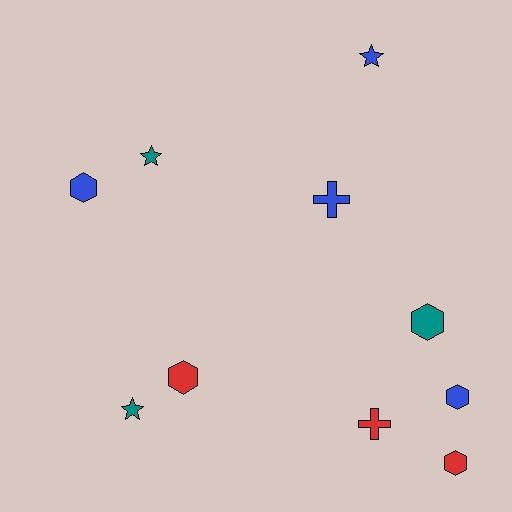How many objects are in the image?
There are 10 objects.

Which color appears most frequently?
Blue, with 4 objects.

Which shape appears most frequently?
Hexagon, with 5 objects.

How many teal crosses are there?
There are no teal crosses.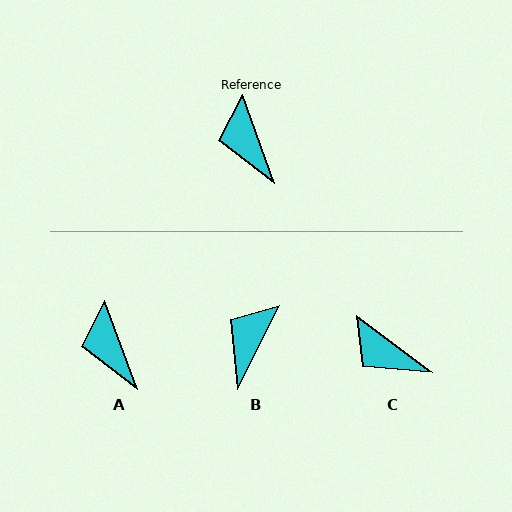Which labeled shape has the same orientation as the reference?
A.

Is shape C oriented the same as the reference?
No, it is off by about 33 degrees.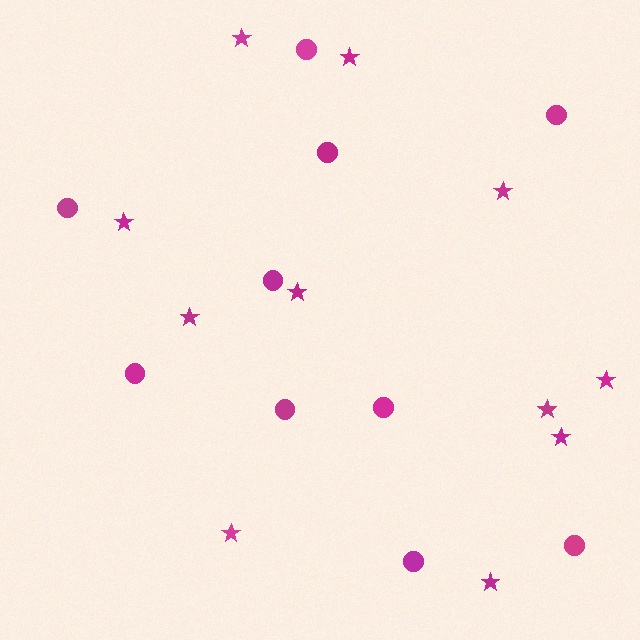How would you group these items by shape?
There are 2 groups: one group of circles (10) and one group of stars (11).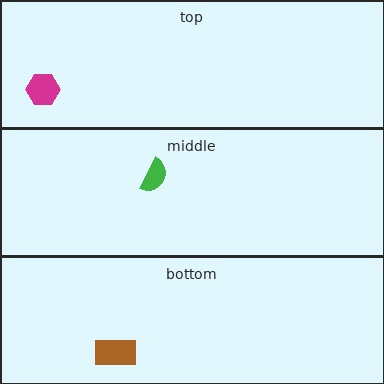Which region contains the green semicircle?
The middle region.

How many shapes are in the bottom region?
1.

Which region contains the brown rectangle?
The bottom region.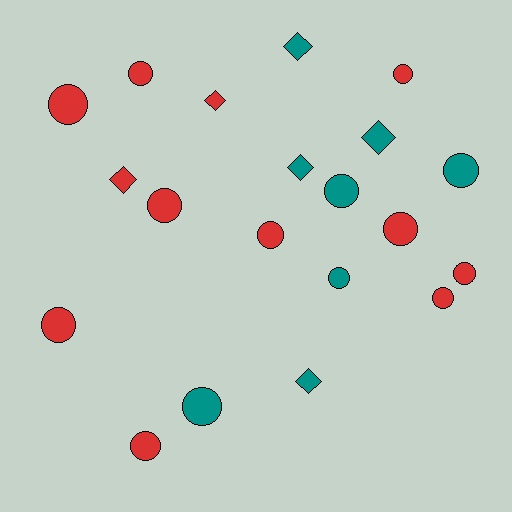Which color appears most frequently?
Red, with 12 objects.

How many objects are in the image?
There are 20 objects.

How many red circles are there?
There are 10 red circles.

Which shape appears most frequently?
Circle, with 14 objects.